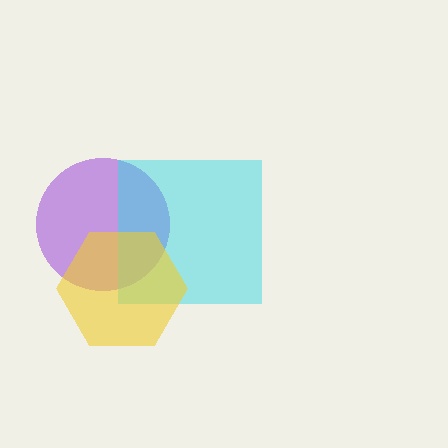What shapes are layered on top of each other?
The layered shapes are: a purple circle, a cyan square, a yellow hexagon.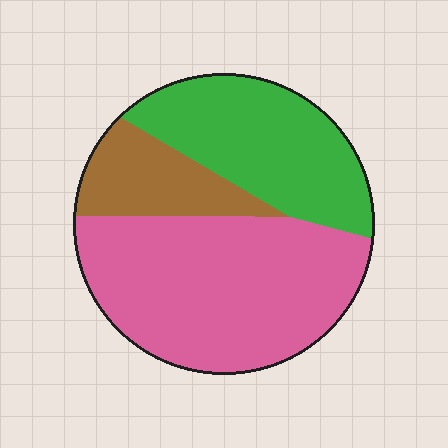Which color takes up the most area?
Pink, at roughly 50%.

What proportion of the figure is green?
Green takes up about one third (1/3) of the figure.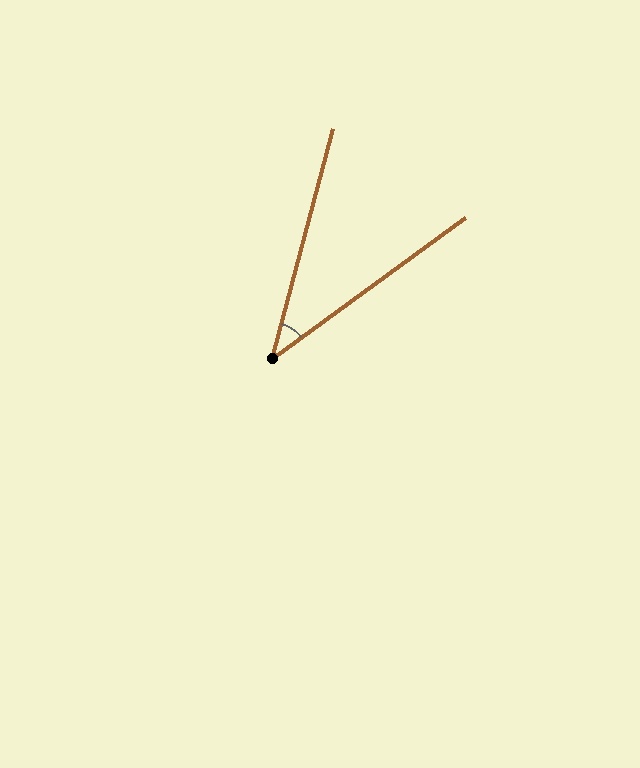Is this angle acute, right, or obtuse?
It is acute.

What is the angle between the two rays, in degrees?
Approximately 39 degrees.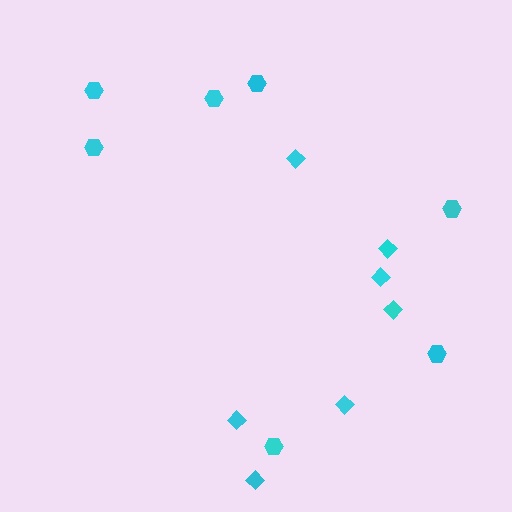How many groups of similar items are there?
There are 2 groups: one group of hexagons (7) and one group of diamonds (7).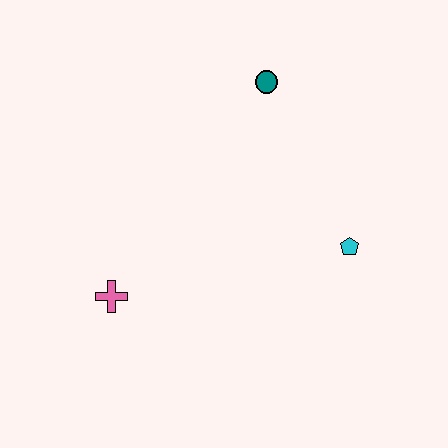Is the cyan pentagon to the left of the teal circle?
No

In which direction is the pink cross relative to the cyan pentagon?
The pink cross is to the left of the cyan pentagon.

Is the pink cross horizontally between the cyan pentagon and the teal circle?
No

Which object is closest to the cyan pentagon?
The teal circle is closest to the cyan pentagon.